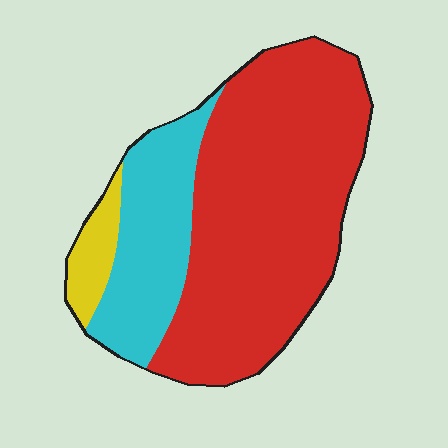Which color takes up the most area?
Red, at roughly 70%.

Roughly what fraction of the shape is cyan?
Cyan takes up about one quarter (1/4) of the shape.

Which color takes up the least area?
Yellow, at roughly 5%.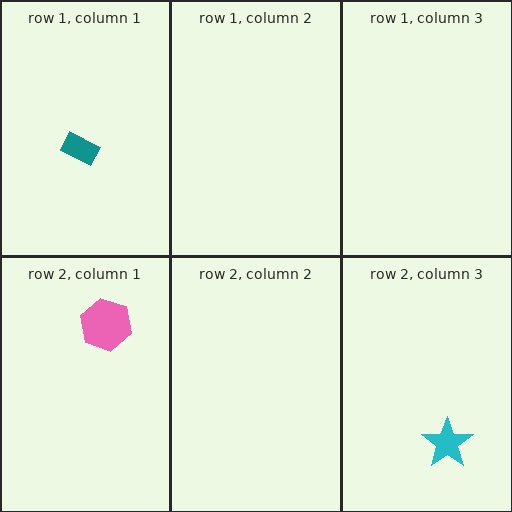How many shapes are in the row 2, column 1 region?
1.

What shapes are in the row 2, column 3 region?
The cyan star.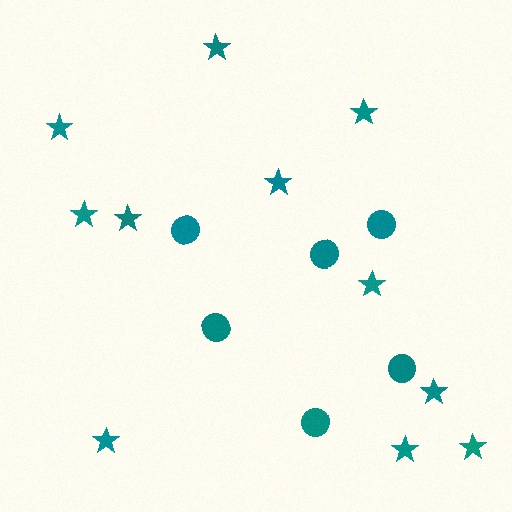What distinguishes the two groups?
There are 2 groups: one group of stars (11) and one group of circles (6).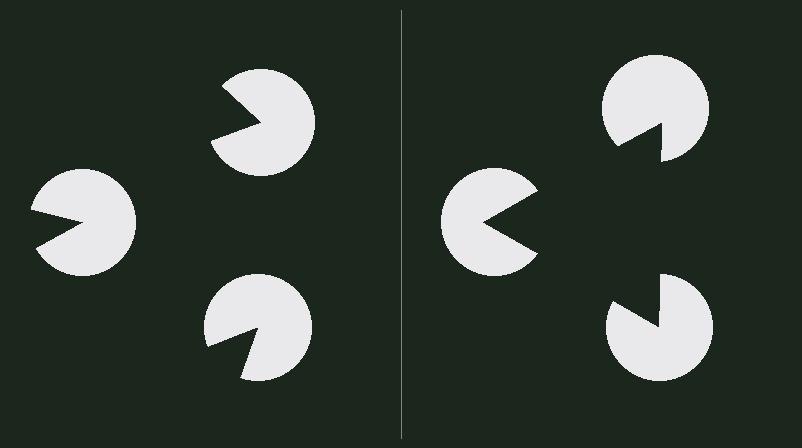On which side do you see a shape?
An illusory triangle appears on the right side. On the left side the wedge cuts are rotated, so no coherent shape forms.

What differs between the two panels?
The pac-man discs are positioned identically on both sides; only the wedge orientations differ. On the right they align to a triangle; on the left they are misaligned.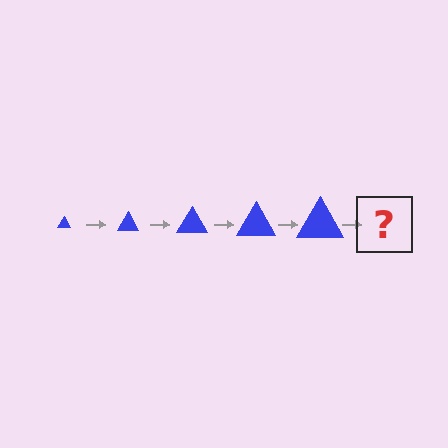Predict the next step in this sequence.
The next step is a blue triangle, larger than the previous one.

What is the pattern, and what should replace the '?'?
The pattern is that the triangle gets progressively larger each step. The '?' should be a blue triangle, larger than the previous one.